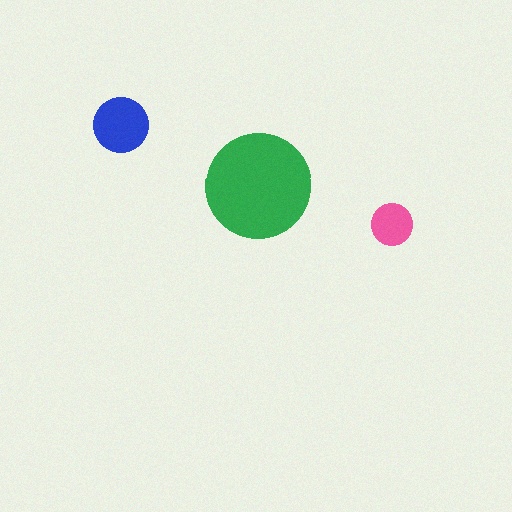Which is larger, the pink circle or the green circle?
The green one.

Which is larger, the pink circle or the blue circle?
The blue one.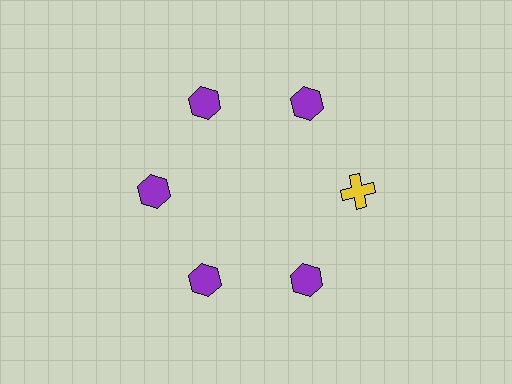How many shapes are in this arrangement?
There are 6 shapes arranged in a ring pattern.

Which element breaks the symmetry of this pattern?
The yellow cross at roughly the 3 o'clock position breaks the symmetry. All other shapes are purple hexagons.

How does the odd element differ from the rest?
It differs in both color (yellow instead of purple) and shape (cross instead of hexagon).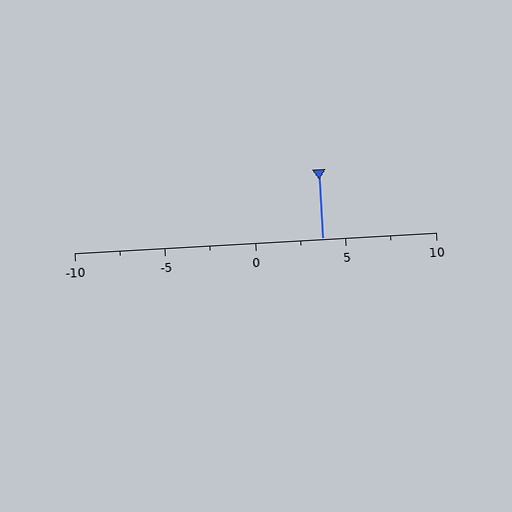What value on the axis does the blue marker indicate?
The marker indicates approximately 3.8.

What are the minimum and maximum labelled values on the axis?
The axis runs from -10 to 10.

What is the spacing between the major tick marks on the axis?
The major ticks are spaced 5 apart.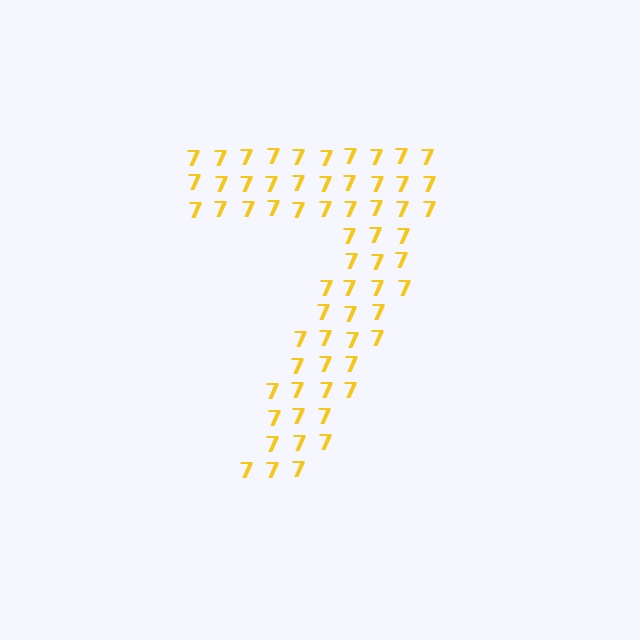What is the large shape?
The large shape is the digit 7.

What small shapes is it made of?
It is made of small digit 7's.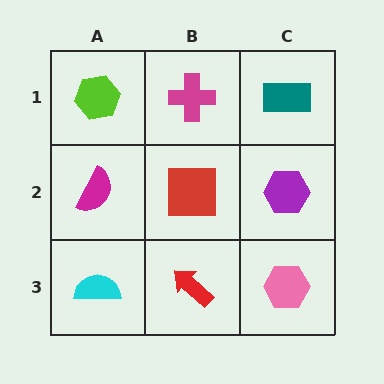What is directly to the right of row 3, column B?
A pink hexagon.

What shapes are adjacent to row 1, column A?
A magenta semicircle (row 2, column A), a magenta cross (row 1, column B).